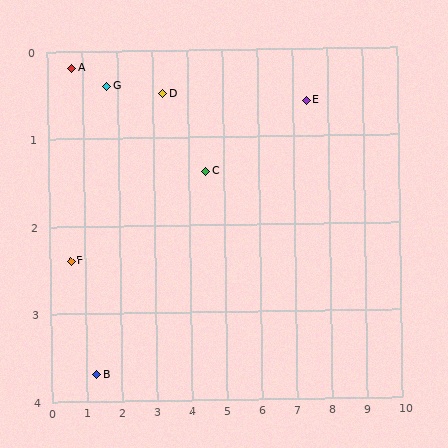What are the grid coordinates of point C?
Point C is at approximately (4.5, 1.4).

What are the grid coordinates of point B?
Point B is at approximately (1.3, 3.7).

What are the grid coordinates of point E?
Point E is at approximately (7.4, 0.6).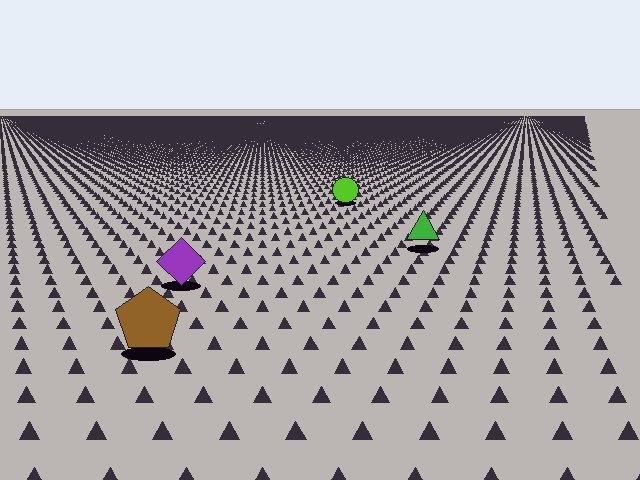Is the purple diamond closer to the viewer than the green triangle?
Yes. The purple diamond is closer — you can tell from the texture gradient: the ground texture is coarser near it.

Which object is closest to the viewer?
The brown pentagon is closest. The texture marks near it are larger and more spread out.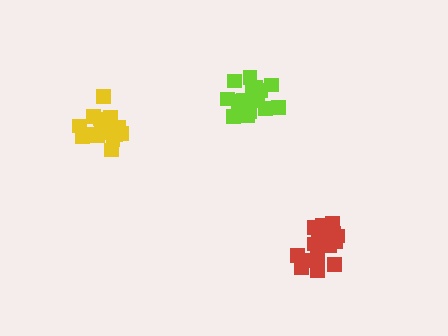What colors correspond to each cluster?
The clusters are colored: red, lime, yellow.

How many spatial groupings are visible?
There are 3 spatial groupings.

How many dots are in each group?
Group 1: 21 dots, Group 2: 17 dots, Group 3: 18 dots (56 total).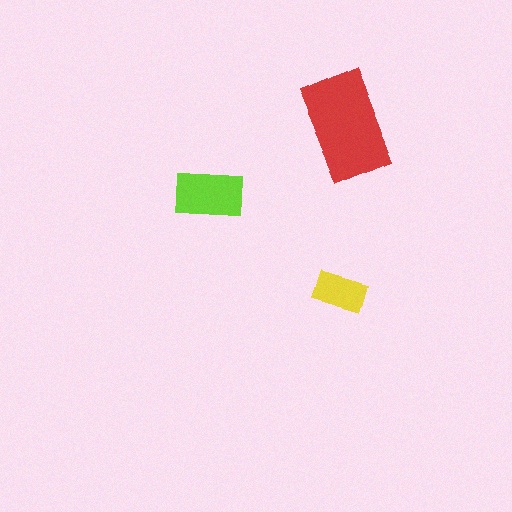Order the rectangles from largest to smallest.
the red one, the lime one, the yellow one.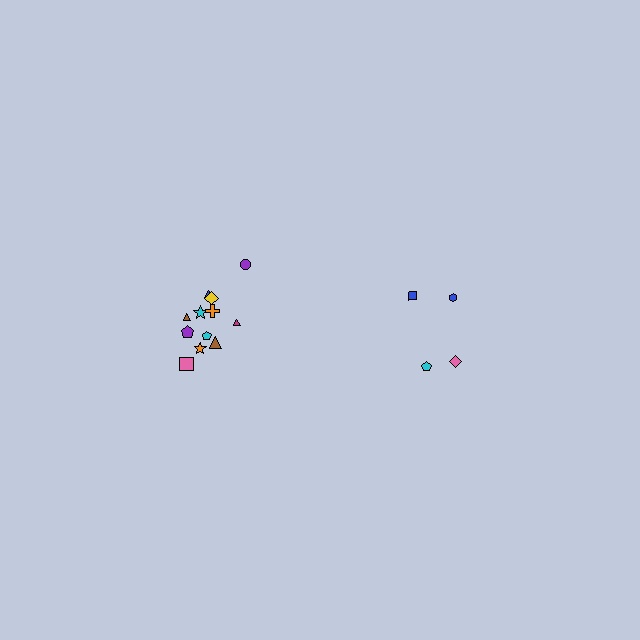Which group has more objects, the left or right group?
The left group.